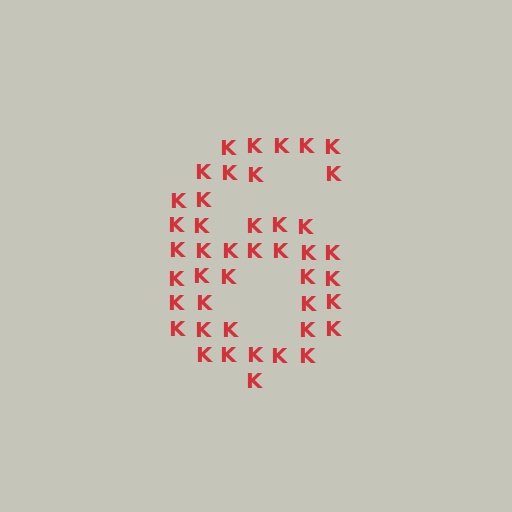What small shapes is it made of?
It is made of small letter K's.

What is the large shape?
The large shape is the digit 6.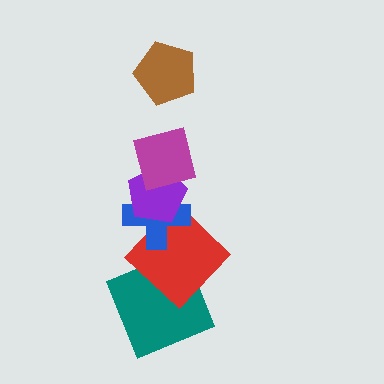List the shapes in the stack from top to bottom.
From top to bottom: the brown pentagon, the magenta square, the purple pentagon, the blue cross, the red diamond, the teal square.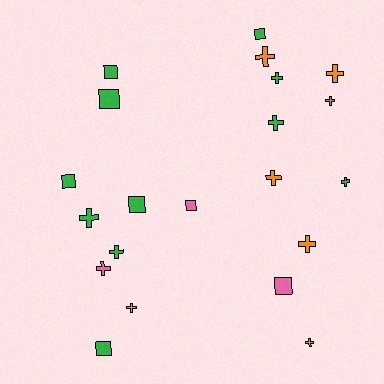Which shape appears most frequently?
Cross, with 13 objects.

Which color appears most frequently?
Green, with 11 objects.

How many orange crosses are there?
There are 6 orange crosses.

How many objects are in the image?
There are 21 objects.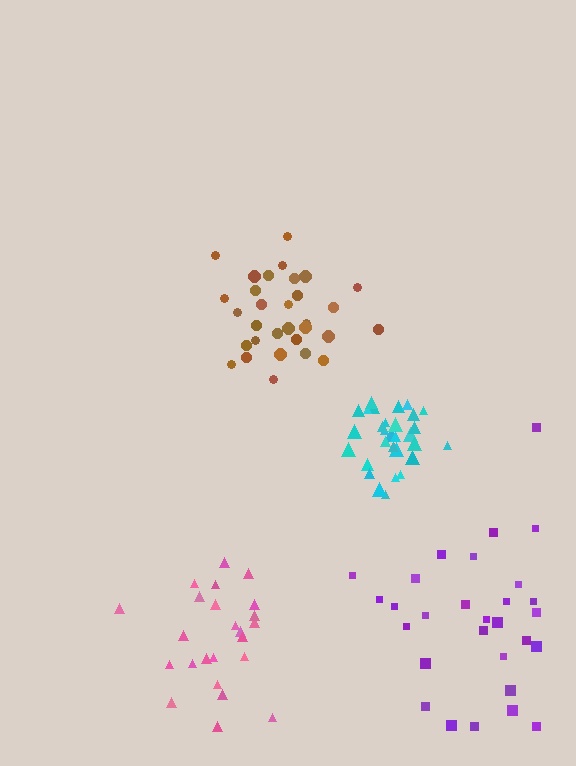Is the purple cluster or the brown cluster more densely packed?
Brown.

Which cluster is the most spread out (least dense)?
Purple.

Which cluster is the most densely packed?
Cyan.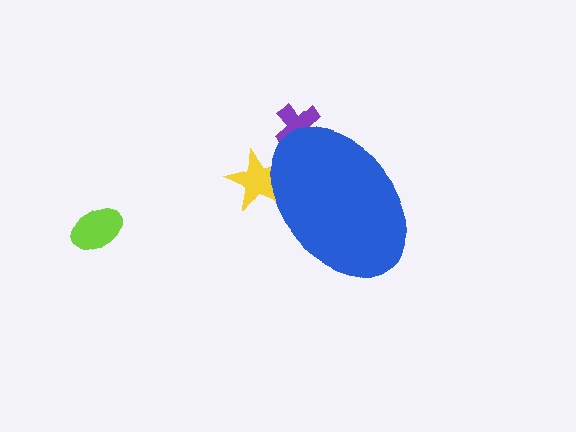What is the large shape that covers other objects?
A blue ellipse.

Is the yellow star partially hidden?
Yes, the yellow star is partially hidden behind the blue ellipse.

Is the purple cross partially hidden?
Yes, the purple cross is partially hidden behind the blue ellipse.